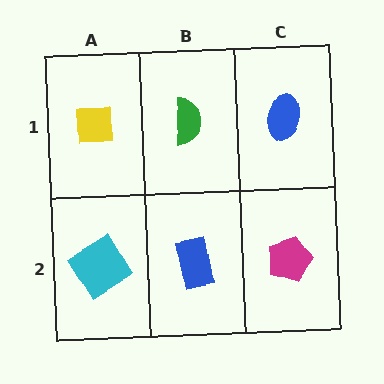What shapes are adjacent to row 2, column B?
A green semicircle (row 1, column B), a cyan diamond (row 2, column A), a magenta pentagon (row 2, column C).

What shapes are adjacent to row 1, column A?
A cyan diamond (row 2, column A), a green semicircle (row 1, column B).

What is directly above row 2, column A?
A yellow square.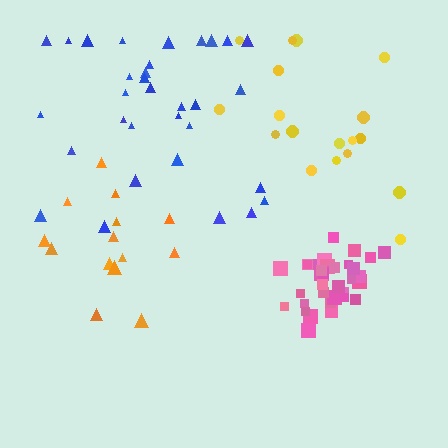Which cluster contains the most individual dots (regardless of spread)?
Pink (34).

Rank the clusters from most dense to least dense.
pink, blue, orange, yellow.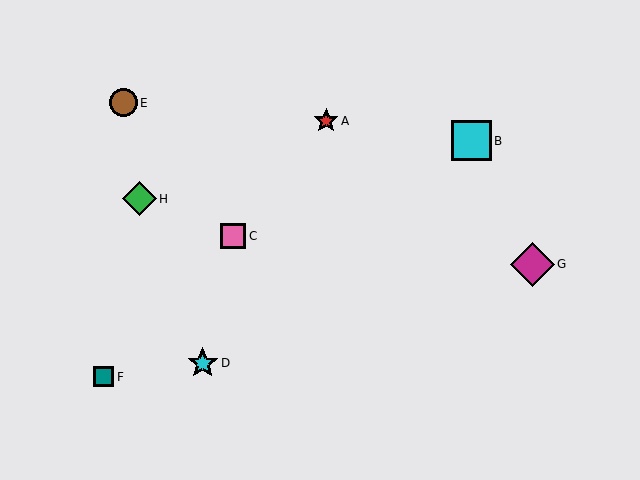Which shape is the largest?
The magenta diamond (labeled G) is the largest.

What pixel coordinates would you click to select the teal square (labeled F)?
Click at (103, 377) to select the teal square F.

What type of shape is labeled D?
Shape D is a cyan star.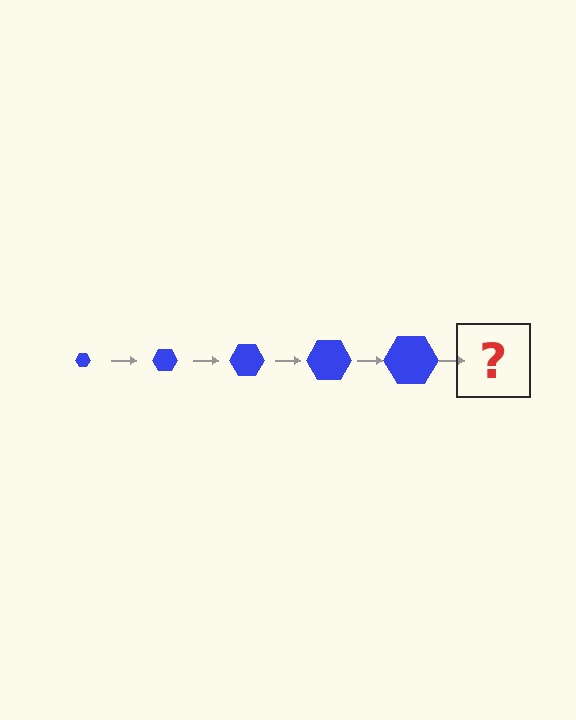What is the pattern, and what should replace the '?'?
The pattern is that the hexagon gets progressively larger each step. The '?' should be a blue hexagon, larger than the previous one.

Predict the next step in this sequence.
The next step is a blue hexagon, larger than the previous one.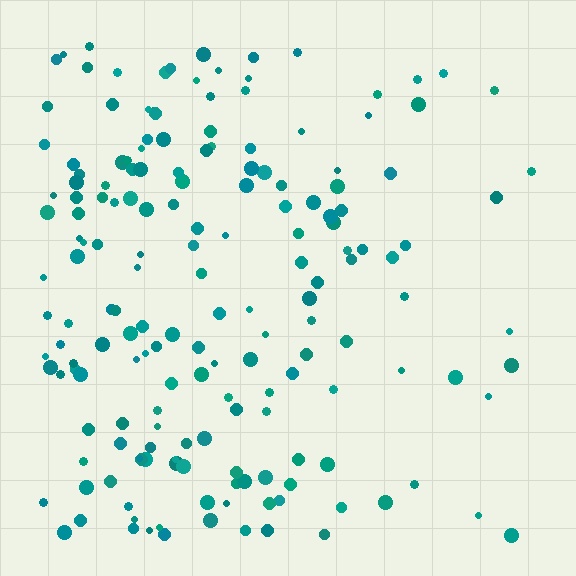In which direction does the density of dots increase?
From right to left, with the left side densest.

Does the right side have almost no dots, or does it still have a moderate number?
Still a moderate number, just noticeably fewer than the left.